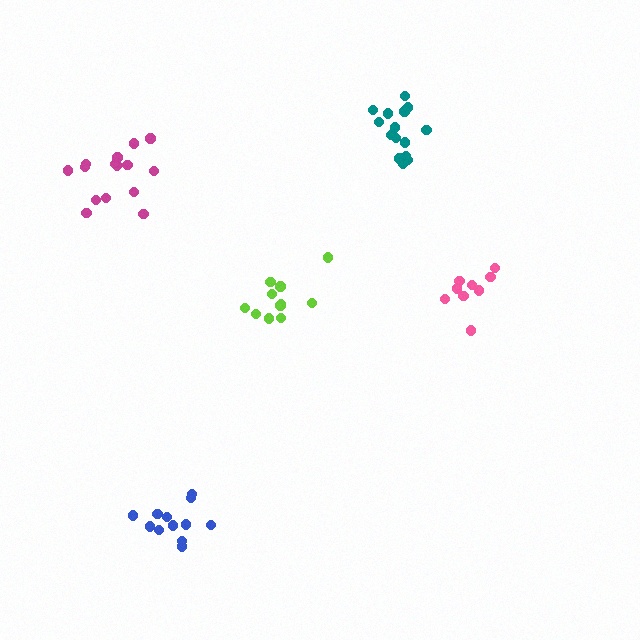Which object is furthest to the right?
The pink cluster is rightmost.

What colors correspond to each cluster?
The clusters are colored: lime, blue, pink, teal, magenta.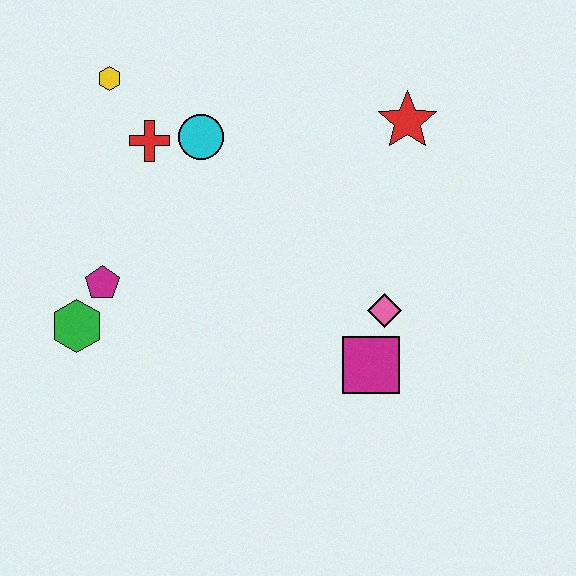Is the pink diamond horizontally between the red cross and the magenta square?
No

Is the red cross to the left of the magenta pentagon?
No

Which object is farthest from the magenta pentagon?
The red star is farthest from the magenta pentagon.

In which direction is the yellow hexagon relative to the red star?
The yellow hexagon is to the left of the red star.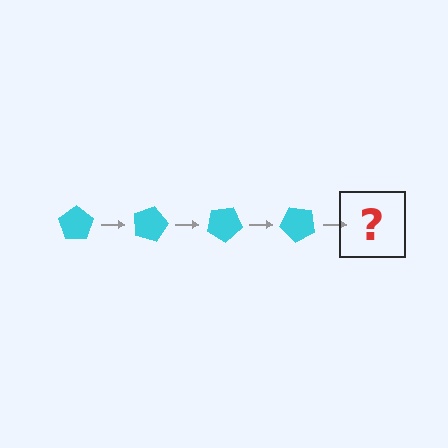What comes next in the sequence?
The next element should be a cyan pentagon rotated 60 degrees.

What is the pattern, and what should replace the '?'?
The pattern is that the pentagon rotates 15 degrees each step. The '?' should be a cyan pentagon rotated 60 degrees.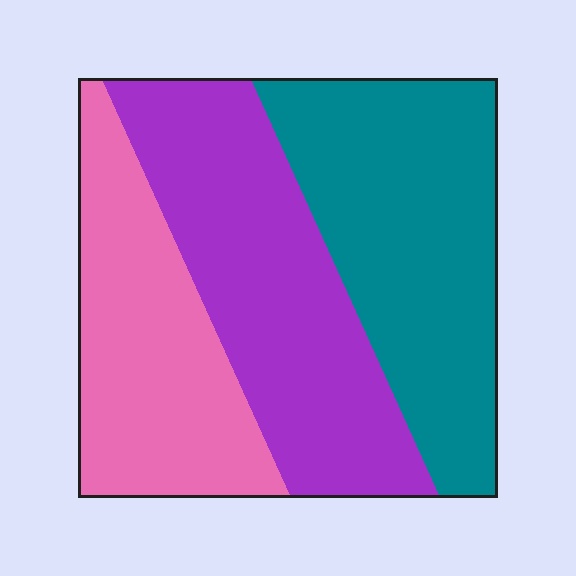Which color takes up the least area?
Pink, at roughly 30%.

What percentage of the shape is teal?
Teal takes up between a third and a half of the shape.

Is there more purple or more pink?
Purple.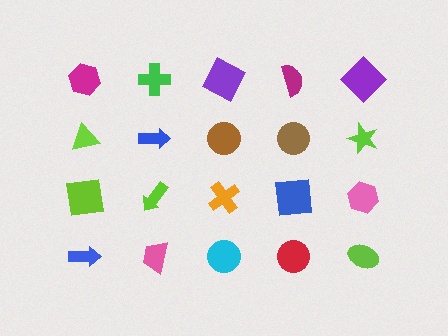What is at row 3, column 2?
A lime arrow.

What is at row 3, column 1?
A lime square.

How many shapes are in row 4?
5 shapes.